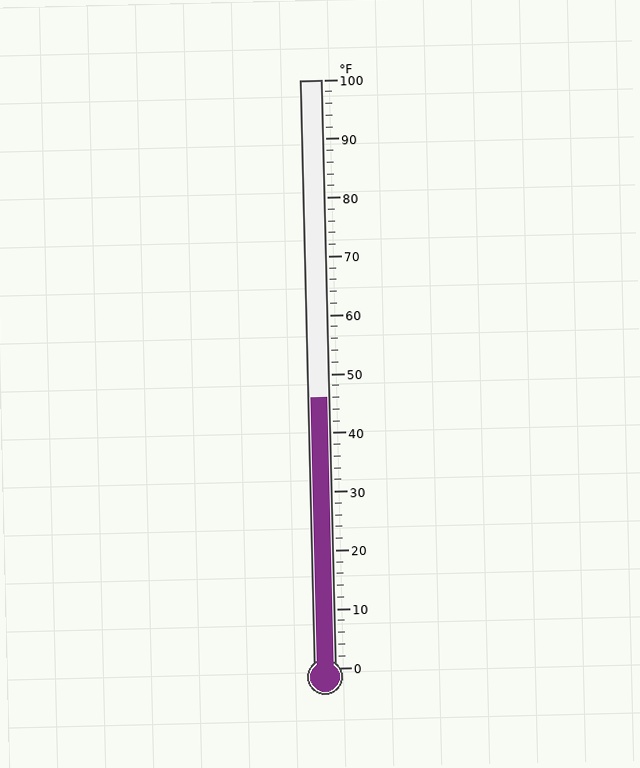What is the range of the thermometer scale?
The thermometer scale ranges from 0°F to 100°F.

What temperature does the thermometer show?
The thermometer shows approximately 46°F.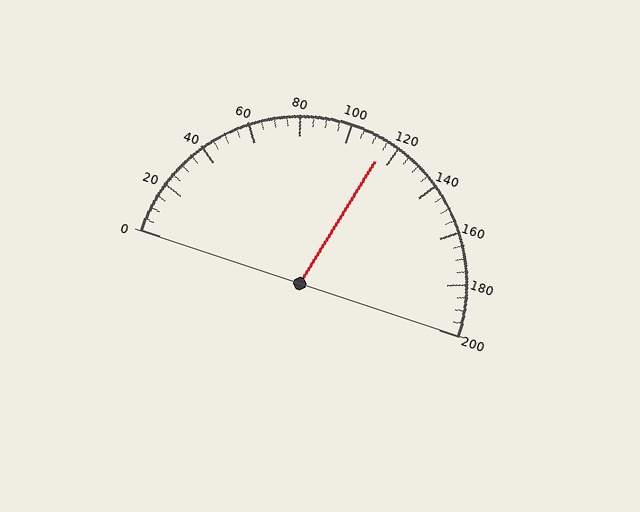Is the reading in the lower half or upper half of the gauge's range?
The reading is in the upper half of the range (0 to 200).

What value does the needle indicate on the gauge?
The needle indicates approximately 115.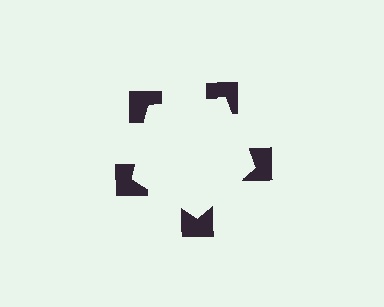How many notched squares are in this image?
There are 5 — one at each vertex of the illusory pentagon.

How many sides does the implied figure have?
5 sides.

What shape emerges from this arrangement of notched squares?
An illusory pentagon — its edges are inferred from the aligned wedge cuts in the notched squares, not physically drawn.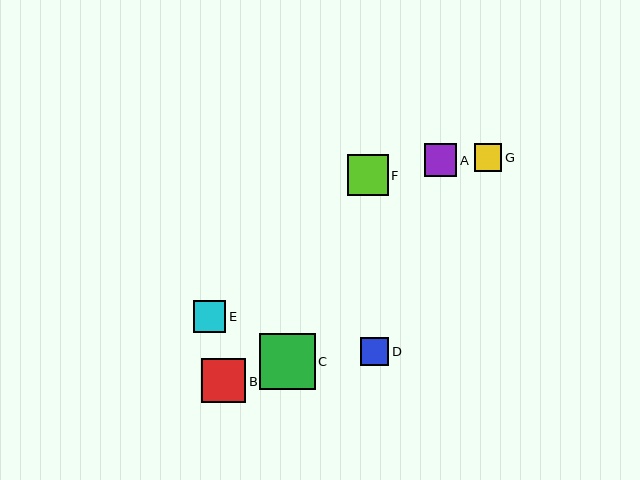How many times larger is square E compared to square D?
Square E is approximately 1.1 times the size of square D.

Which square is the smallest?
Square G is the smallest with a size of approximately 28 pixels.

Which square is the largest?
Square C is the largest with a size of approximately 56 pixels.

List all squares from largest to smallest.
From largest to smallest: C, B, F, A, E, D, G.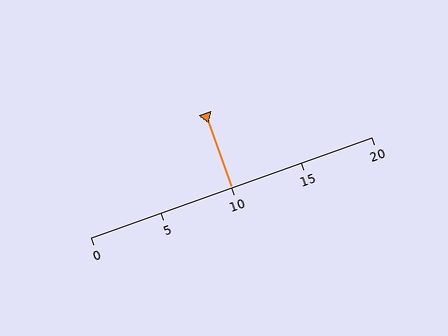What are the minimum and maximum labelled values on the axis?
The axis runs from 0 to 20.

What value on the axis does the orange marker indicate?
The marker indicates approximately 10.